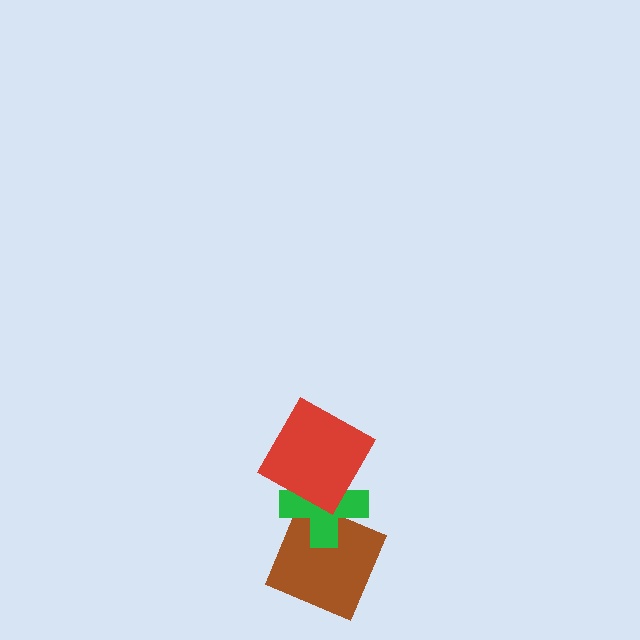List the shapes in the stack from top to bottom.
From top to bottom: the red square, the green cross, the brown square.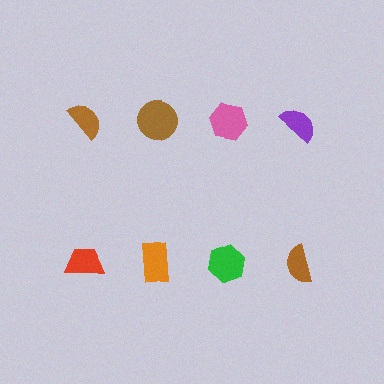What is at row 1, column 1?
A brown semicircle.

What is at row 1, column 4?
A purple semicircle.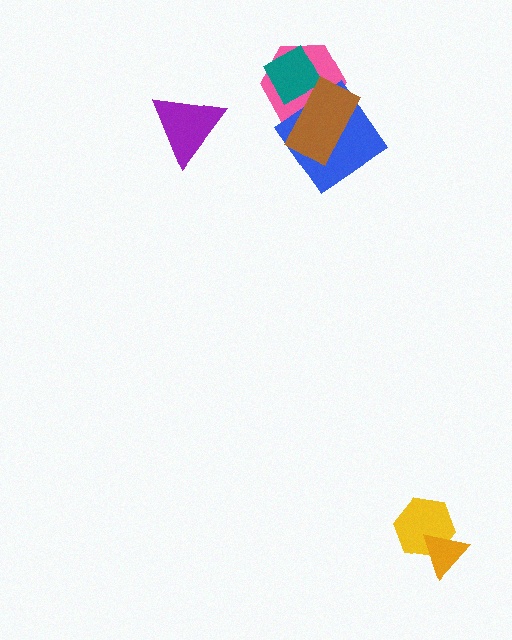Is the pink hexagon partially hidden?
Yes, it is partially covered by another shape.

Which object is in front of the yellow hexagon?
The orange triangle is in front of the yellow hexagon.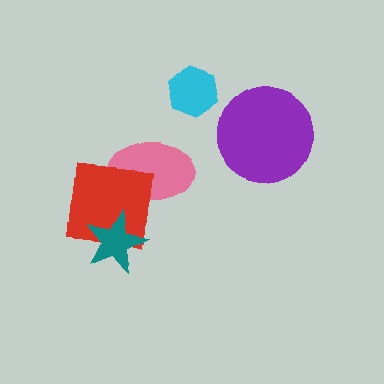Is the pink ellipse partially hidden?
Yes, it is partially covered by another shape.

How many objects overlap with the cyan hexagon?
0 objects overlap with the cyan hexagon.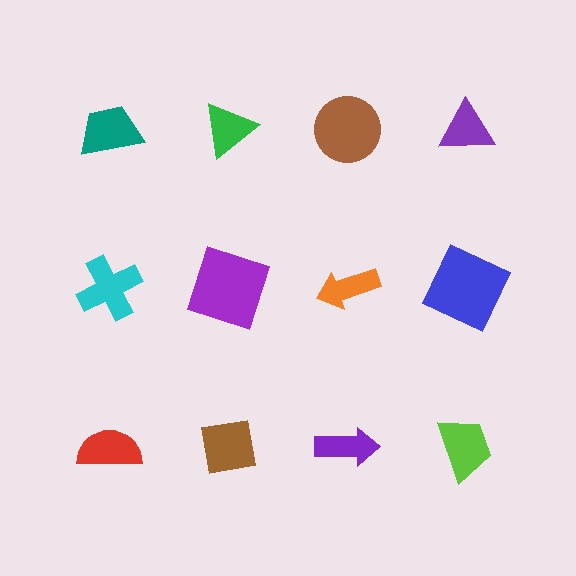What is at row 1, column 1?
A teal trapezoid.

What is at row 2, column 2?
A purple square.